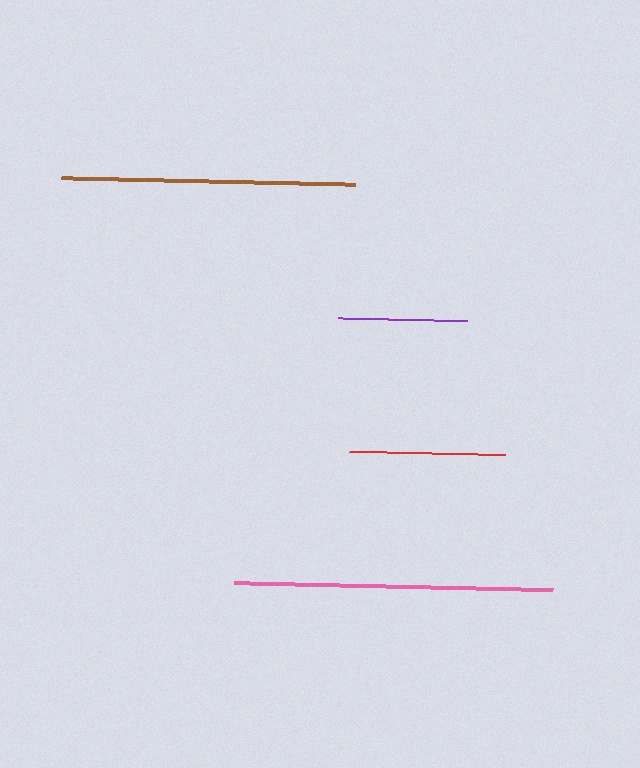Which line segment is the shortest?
The purple line is the shortest at approximately 128 pixels.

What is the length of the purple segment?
The purple segment is approximately 128 pixels long.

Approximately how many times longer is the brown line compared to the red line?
The brown line is approximately 1.9 times the length of the red line.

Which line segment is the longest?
The pink line is the longest at approximately 319 pixels.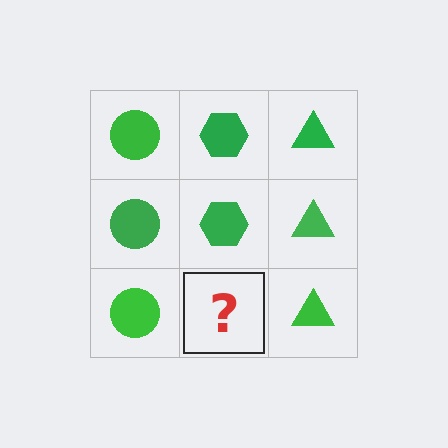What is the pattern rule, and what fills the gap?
The rule is that each column has a consistent shape. The gap should be filled with a green hexagon.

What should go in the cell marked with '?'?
The missing cell should contain a green hexagon.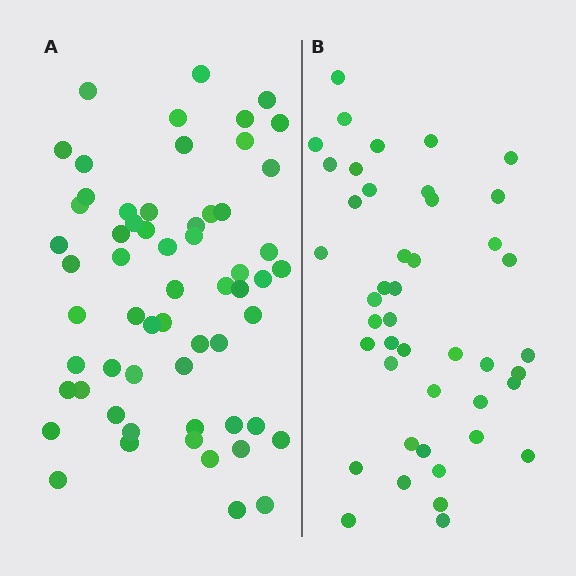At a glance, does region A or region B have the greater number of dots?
Region A (the left region) has more dots.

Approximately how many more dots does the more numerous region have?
Region A has approximately 15 more dots than region B.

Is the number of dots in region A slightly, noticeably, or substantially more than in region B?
Region A has noticeably more, but not dramatically so. The ratio is roughly 1.4 to 1.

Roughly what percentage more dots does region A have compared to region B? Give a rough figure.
About 35% more.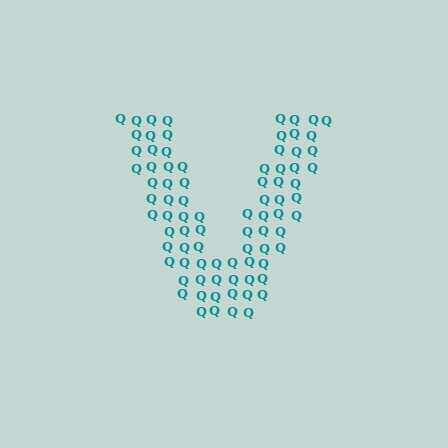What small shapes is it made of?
It is made of small letter Q's.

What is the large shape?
The large shape is the letter V.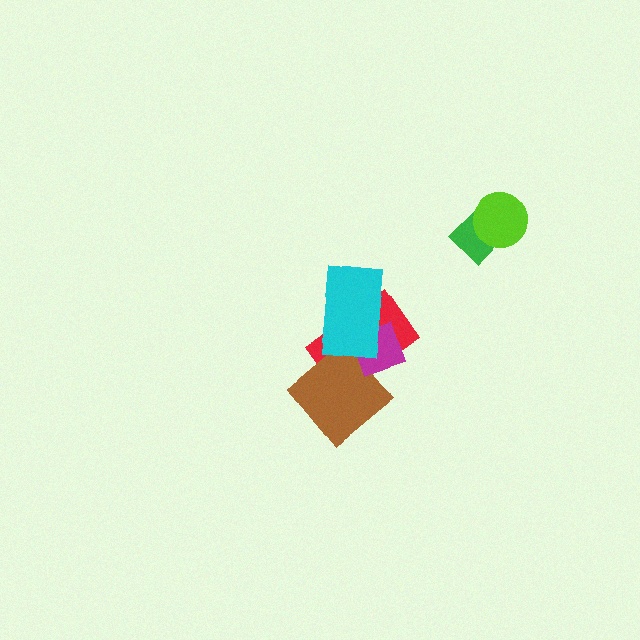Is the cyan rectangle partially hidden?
No, no other shape covers it.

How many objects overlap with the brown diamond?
2 objects overlap with the brown diamond.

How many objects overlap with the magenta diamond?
3 objects overlap with the magenta diamond.